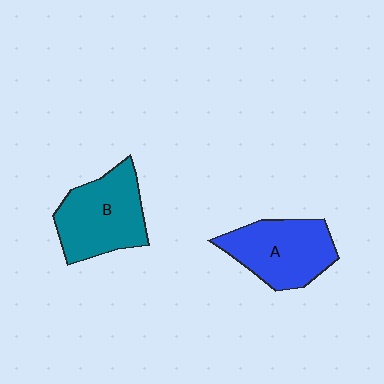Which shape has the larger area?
Shape B (teal).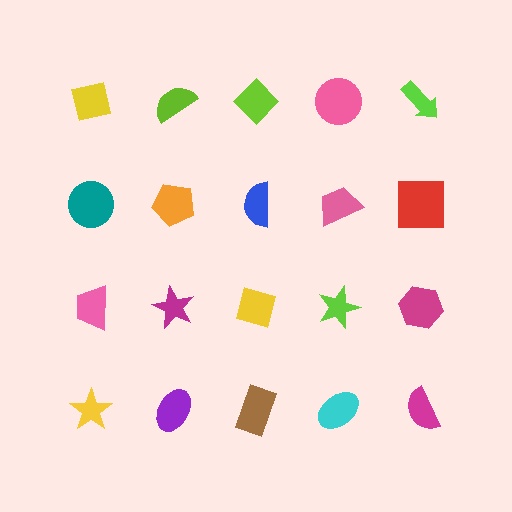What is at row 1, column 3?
A lime diamond.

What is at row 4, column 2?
A purple ellipse.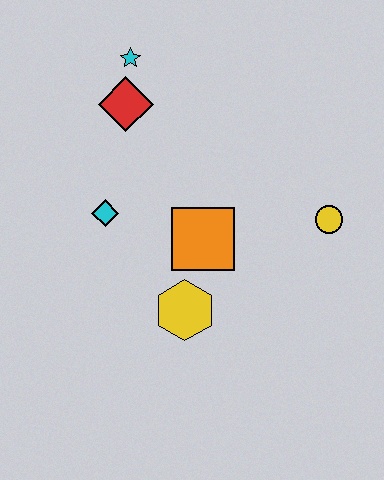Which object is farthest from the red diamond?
The yellow circle is farthest from the red diamond.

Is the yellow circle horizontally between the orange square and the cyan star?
No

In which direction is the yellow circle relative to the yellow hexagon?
The yellow circle is to the right of the yellow hexagon.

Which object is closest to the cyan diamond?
The orange square is closest to the cyan diamond.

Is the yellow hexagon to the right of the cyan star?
Yes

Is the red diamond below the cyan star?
Yes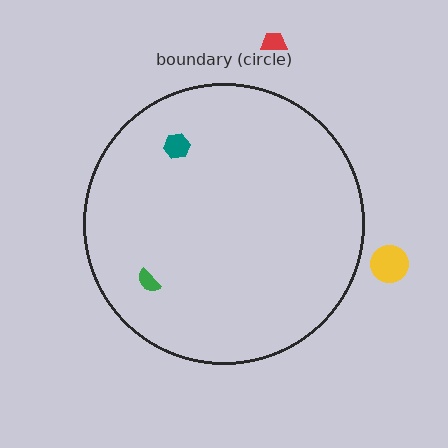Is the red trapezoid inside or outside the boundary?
Outside.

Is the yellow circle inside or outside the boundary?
Outside.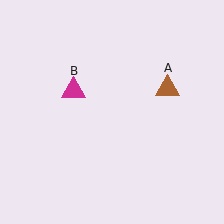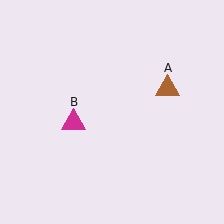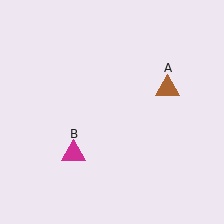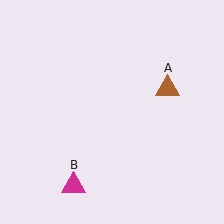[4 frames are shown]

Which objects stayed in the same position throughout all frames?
Brown triangle (object A) remained stationary.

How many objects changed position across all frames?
1 object changed position: magenta triangle (object B).